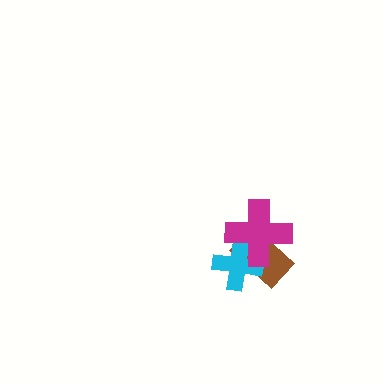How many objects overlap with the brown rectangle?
2 objects overlap with the brown rectangle.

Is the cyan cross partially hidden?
Yes, it is partially covered by another shape.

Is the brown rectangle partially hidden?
Yes, it is partially covered by another shape.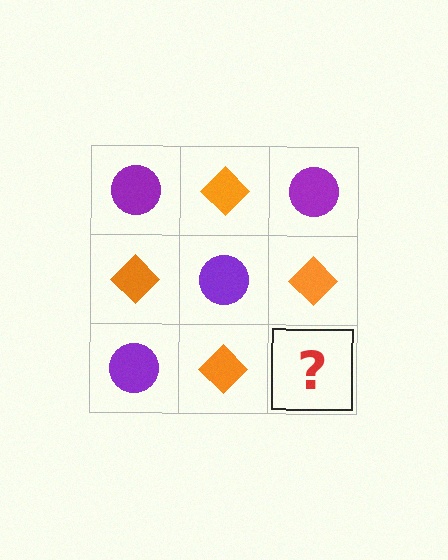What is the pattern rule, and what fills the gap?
The rule is that it alternates purple circle and orange diamond in a checkerboard pattern. The gap should be filled with a purple circle.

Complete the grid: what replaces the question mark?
The question mark should be replaced with a purple circle.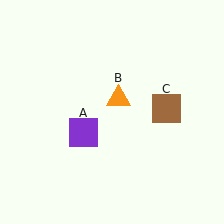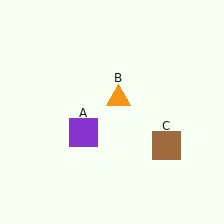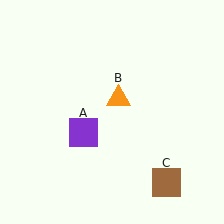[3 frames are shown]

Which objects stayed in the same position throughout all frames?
Purple square (object A) and orange triangle (object B) remained stationary.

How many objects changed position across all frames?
1 object changed position: brown square (object C).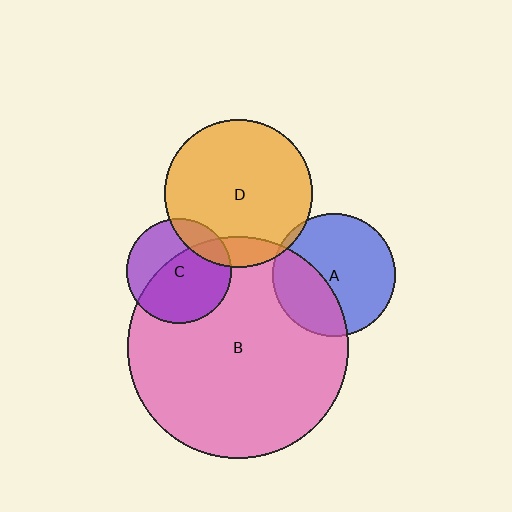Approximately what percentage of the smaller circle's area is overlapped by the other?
Approximately 35%.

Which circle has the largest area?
Circle B (pink).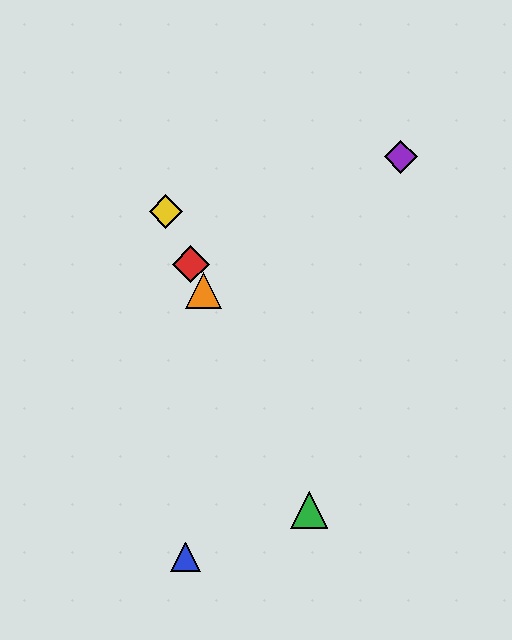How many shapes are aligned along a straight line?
4 shapes (the red diamond, the green triangle, the yellow diamond, the orange triangle) are aligned along a straight line.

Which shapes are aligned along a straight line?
The red diamond, the green triangle, the yellow diamond, the orange triangle are aligned along a straight line.